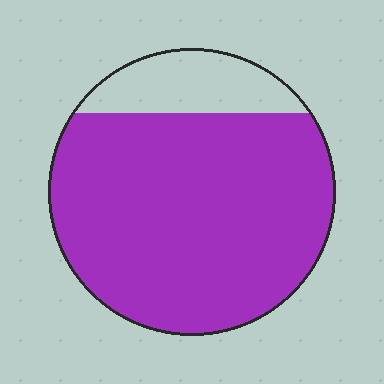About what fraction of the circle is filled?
About five sixths (5/6).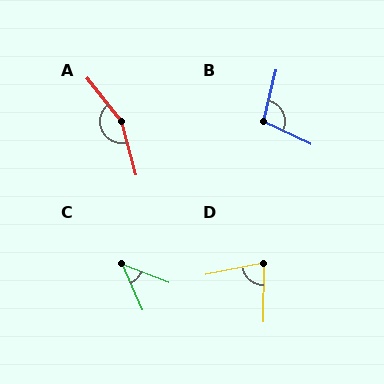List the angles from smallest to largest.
C (44°), D (78°), B (102°), A (157°).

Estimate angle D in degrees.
Approximately 78 degrees.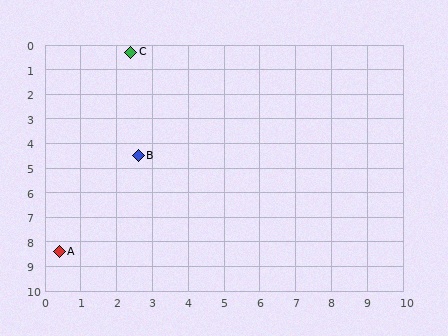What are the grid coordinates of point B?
Point B is at approximately (2.6, 4.5).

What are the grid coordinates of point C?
Point C is at approximately (2.4, 0.3).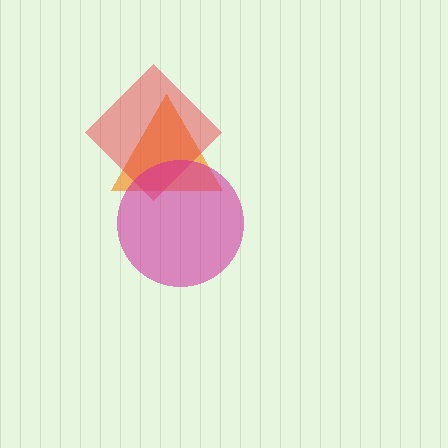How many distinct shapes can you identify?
There are 3 distinct shapes: an orange triangle, a red diamond, a magenta circle.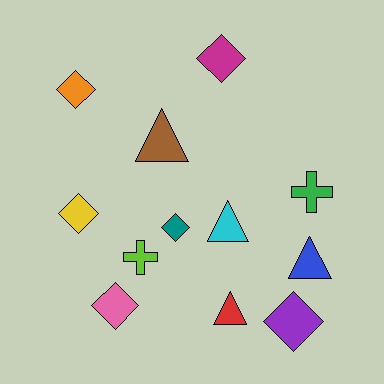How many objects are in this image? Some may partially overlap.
There are 12 objects.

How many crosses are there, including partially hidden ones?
There are 2 crosses.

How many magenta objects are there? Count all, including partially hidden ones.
There is 1 magenta object.